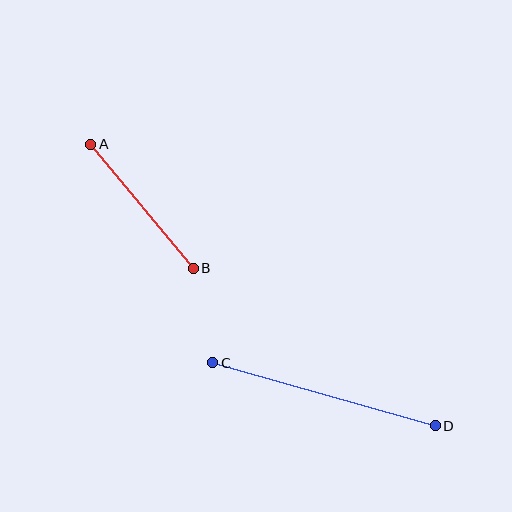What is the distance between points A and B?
The distance is approximately 161 pixels.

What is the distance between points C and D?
The distance is approximately 231 pixels.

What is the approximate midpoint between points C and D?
The midpoint is at approximately (324, 394) pixels.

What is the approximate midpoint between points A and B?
The midpoint is at approximately (142, 206) pixels.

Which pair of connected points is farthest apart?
Points C and D are farthest apart.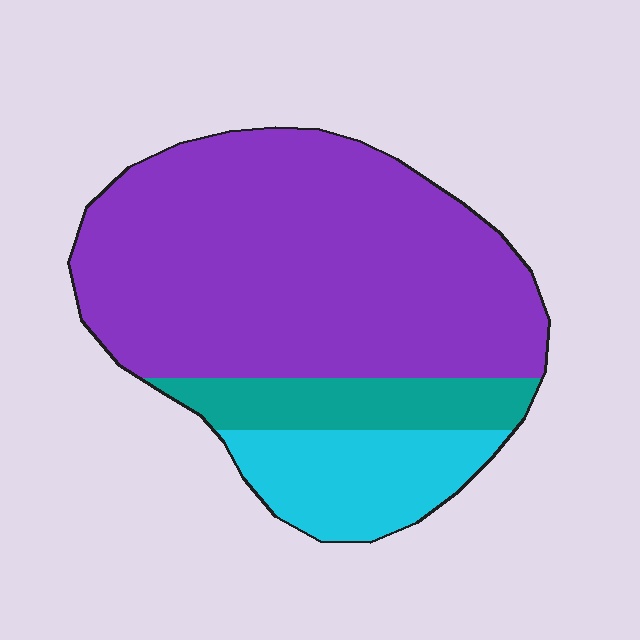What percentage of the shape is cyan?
Cyan covers 17% of the shape.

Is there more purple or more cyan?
Purple.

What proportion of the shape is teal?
Teal covers about 15% of the shape.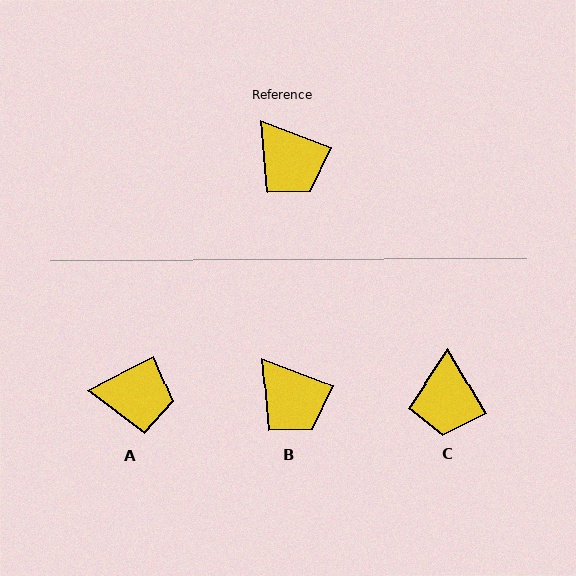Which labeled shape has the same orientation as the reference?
B.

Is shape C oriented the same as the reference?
No, it is off by about 38 degrees.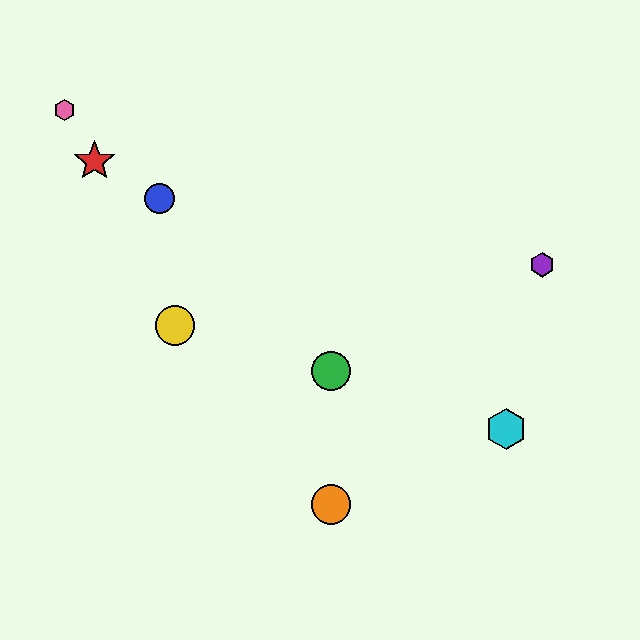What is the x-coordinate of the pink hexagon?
The pink hexagon is at x≈64.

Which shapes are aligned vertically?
The green circle, the orange circle are aligned vertically.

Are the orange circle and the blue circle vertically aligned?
No, the orange circle is at x≈331 and the blue circle is at x≈160.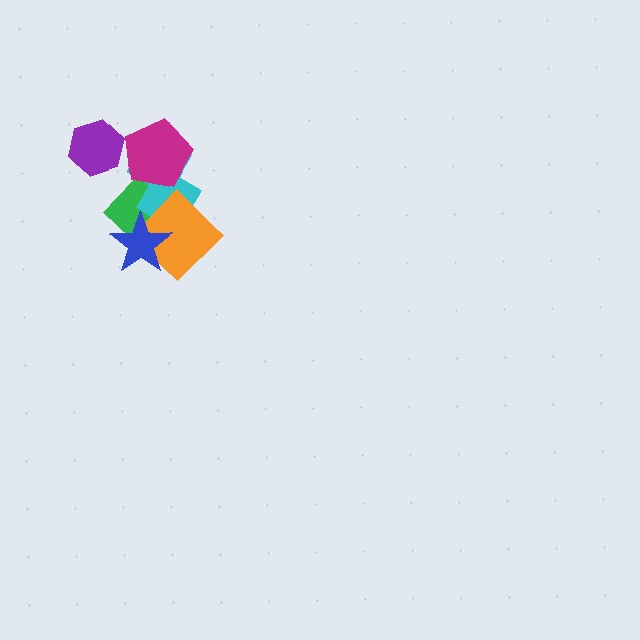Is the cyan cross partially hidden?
Yes, it is partially covered by another shape.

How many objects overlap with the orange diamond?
3 objects overlap with the orange diamond.